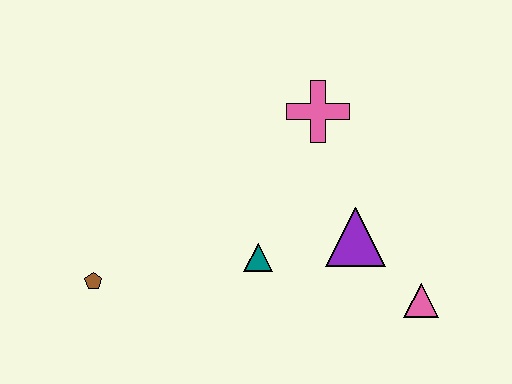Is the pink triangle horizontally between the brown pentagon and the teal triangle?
No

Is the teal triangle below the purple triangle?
Yes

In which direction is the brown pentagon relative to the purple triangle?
The brown pentagon is to the left of the purple triangle.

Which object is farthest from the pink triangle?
The brown pentagon is farthest from the pink triangle.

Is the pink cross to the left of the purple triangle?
Yes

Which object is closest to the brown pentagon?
The teal triangle is closest to the brown pentagon.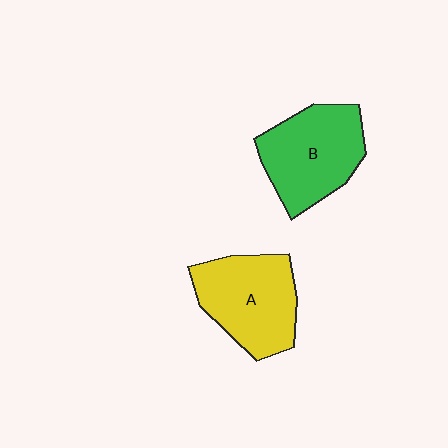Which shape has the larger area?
Shape B (green).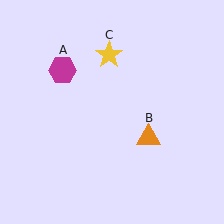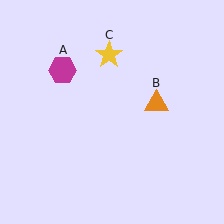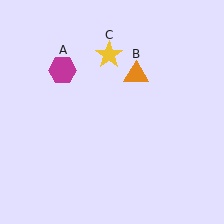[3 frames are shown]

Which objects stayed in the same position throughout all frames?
Magenta hexagon (object A) and yellow star (object C) remained stationary.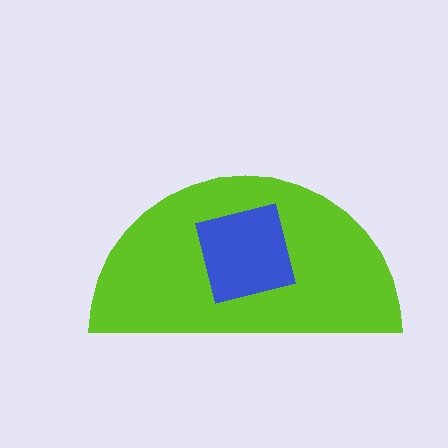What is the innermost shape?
The blue square.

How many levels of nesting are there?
2.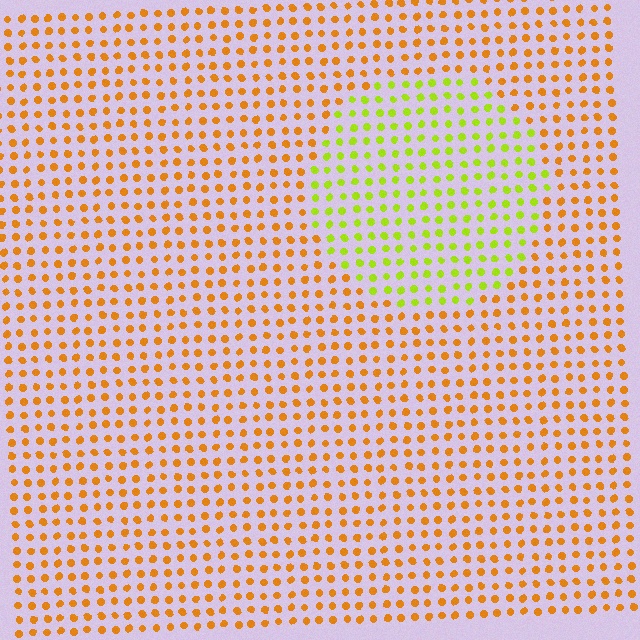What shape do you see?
I see a circle.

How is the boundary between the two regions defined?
The boundary is defined purely by a slight shift in hue (about 48 degrees). Spacing, size, and orientation are identical on both sides.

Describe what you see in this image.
The image is filled with small orange elements in a uniform arrangement. A circle-shaped region is visible where the elements are tinted to a slightly different hue, forming a subtle color boundary.